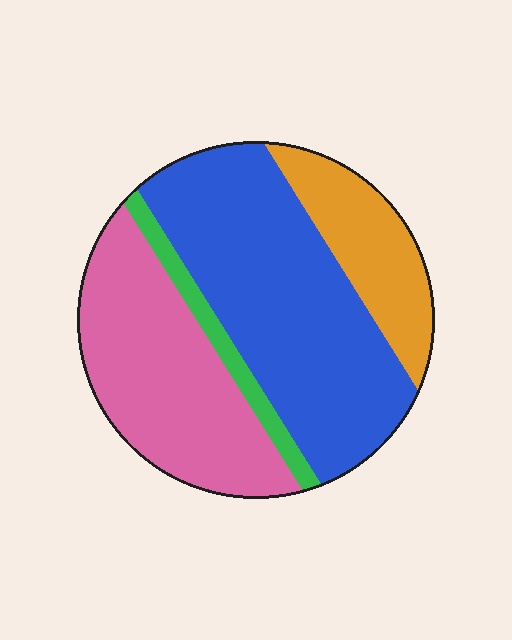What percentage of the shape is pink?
Pink covers 32% of the shape.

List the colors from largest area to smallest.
From largest to smallest: blue, pink, orange, green.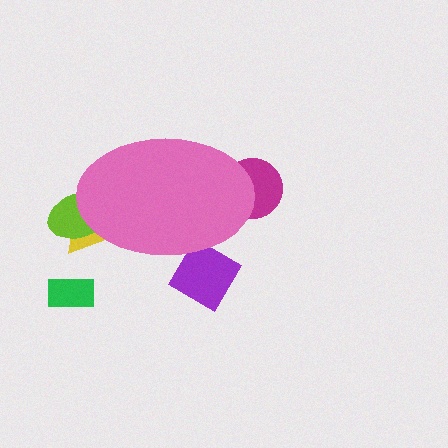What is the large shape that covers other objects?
A pink ellipse.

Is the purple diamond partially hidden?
Yes, the purple diamond is partially hidden behind the pink ellipse.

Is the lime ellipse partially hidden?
Yes, the lime ellipse is partially hidden behind the pink ellipse.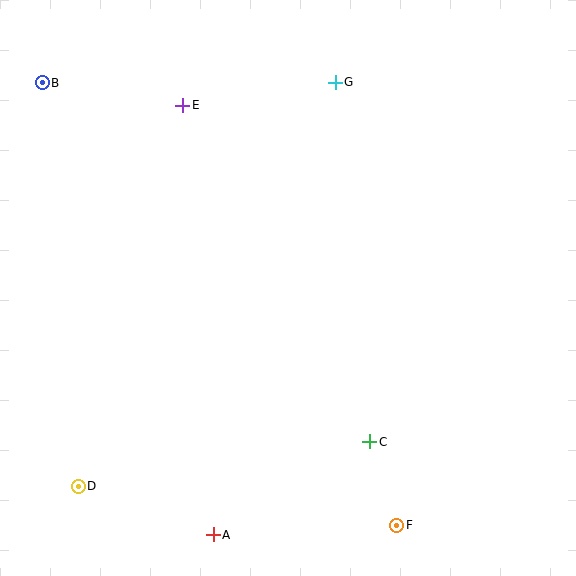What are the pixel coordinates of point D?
Point D is at (78, 486).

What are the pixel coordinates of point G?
Point G is at (335, 82).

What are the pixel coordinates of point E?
Point E is at (183, 105).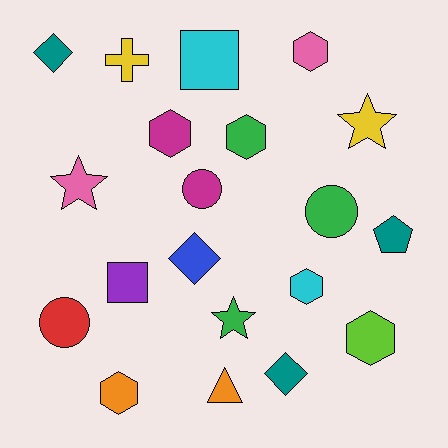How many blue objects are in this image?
There is 1 blue object.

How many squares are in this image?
There are 2 squares.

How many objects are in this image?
There are 20 objects.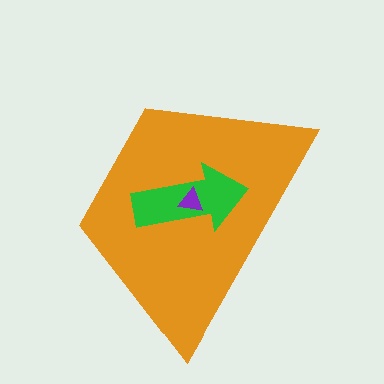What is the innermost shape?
The purple triangle.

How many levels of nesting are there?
3.